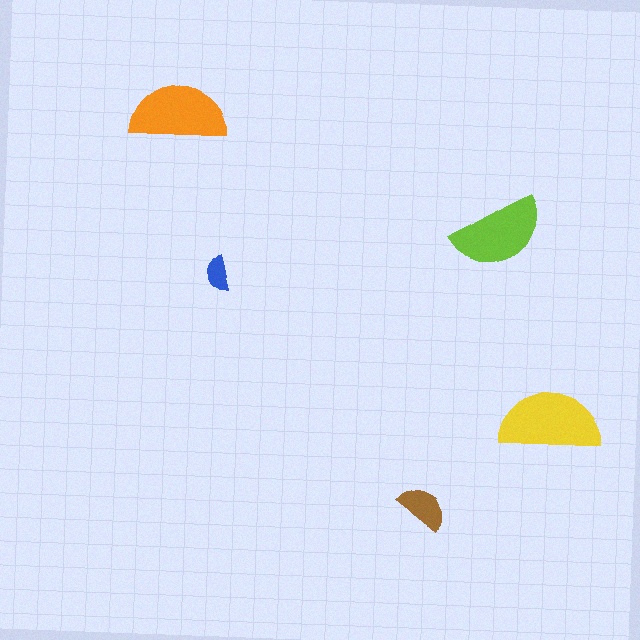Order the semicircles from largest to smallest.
the yellow one, the orange one, the lime one, the brown one, the blue one.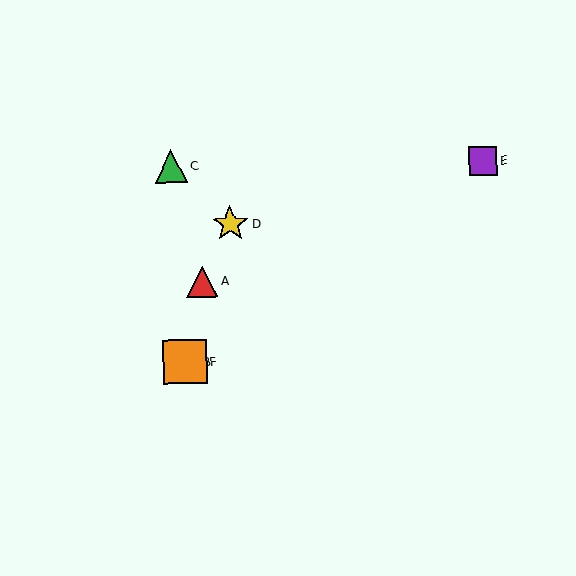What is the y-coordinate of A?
Object A is at y≈282.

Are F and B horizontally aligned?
Yes, both are at y≈362.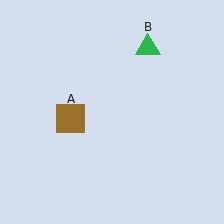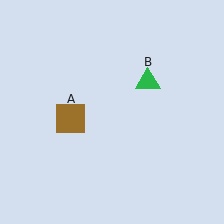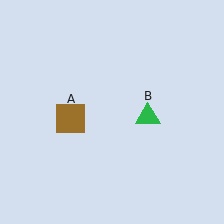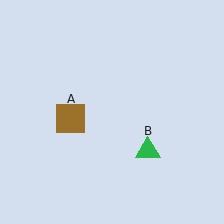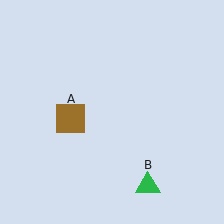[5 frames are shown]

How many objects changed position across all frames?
1 object changed position: green triangle (object B).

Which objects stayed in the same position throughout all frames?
Brown square (object A) remained stationary.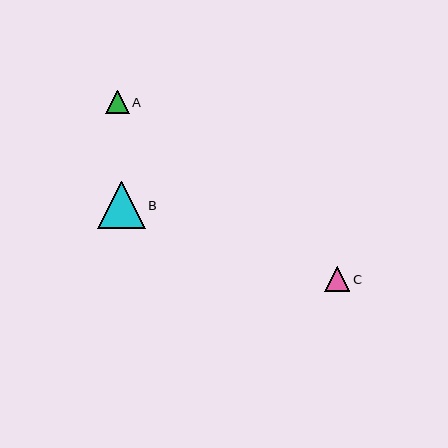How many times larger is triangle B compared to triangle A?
Triangle B is approximately 2.0 times the size of triangle A.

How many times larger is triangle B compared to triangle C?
Triangle B is approximately 1.9 times the size of triangle C.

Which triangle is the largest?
Triangle B is the largest with a size of approximately 48 pixels.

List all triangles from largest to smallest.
From largest to smallest: B, C, A.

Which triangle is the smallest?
Triangle A is the smallest with a size of approximately 23 pixels.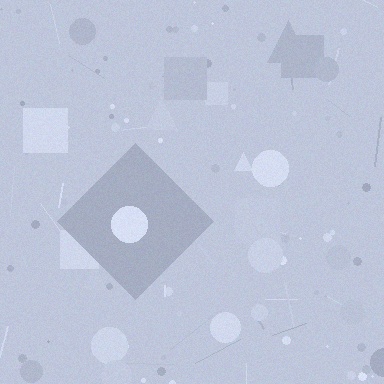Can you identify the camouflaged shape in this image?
The camouflaged shape is a diamond.